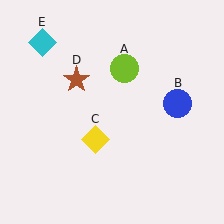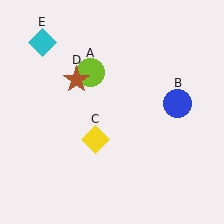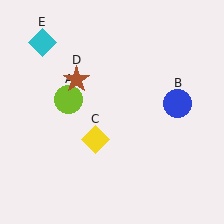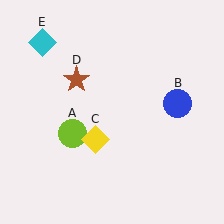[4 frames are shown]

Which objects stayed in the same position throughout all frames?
Blue circle (object B) and yellow diamond (object C) and brown star (object D) and cyan diamond (object E) remained stationary.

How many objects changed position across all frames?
1 object changed position: lime circle (object A).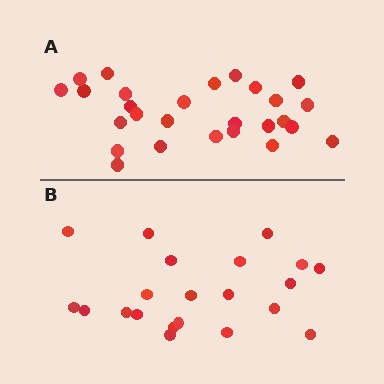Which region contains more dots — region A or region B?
Region A (the top region) has more dots.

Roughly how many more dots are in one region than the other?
Region A has about 6 more dots than region B.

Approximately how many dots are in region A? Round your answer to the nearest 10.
About 30 dots. (The exact count is 27, which rounds to 30.)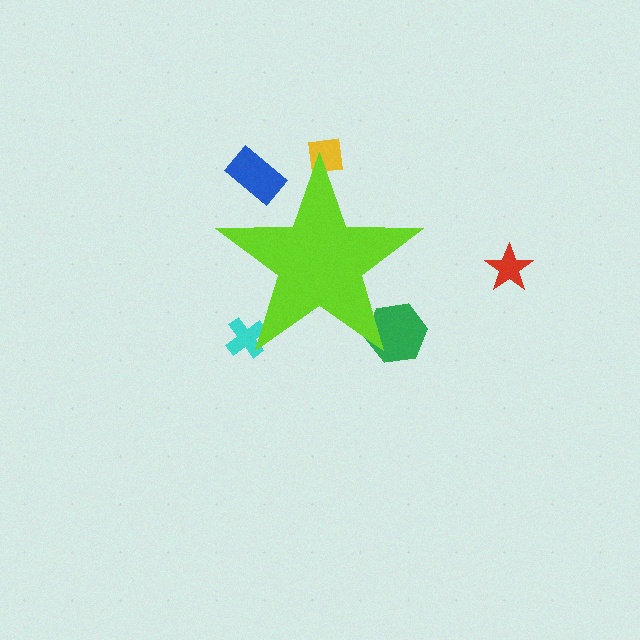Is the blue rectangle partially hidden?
Yes, the blue rectangle is partially hidden behind the lime star.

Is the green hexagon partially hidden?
Yes, the green hexagon is partially hidden behind the lime star.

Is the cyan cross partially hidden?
Yes, the cyan cross is partially hidden behind the lime star.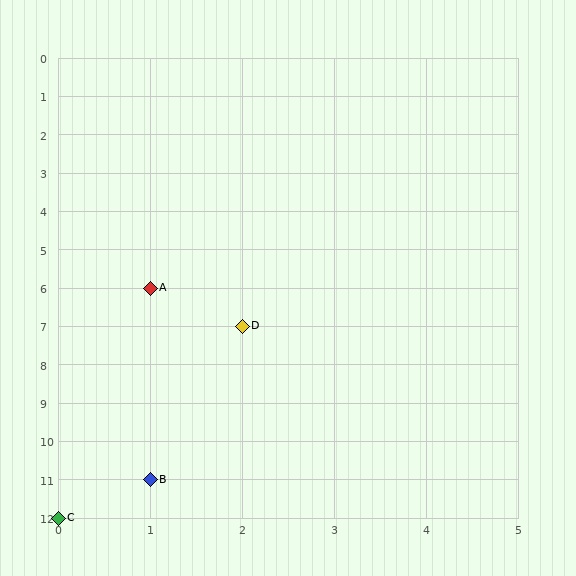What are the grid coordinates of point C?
Point C is at grid coordinates (0, 12).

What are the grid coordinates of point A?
Point A is at grid coordinates (1, 6).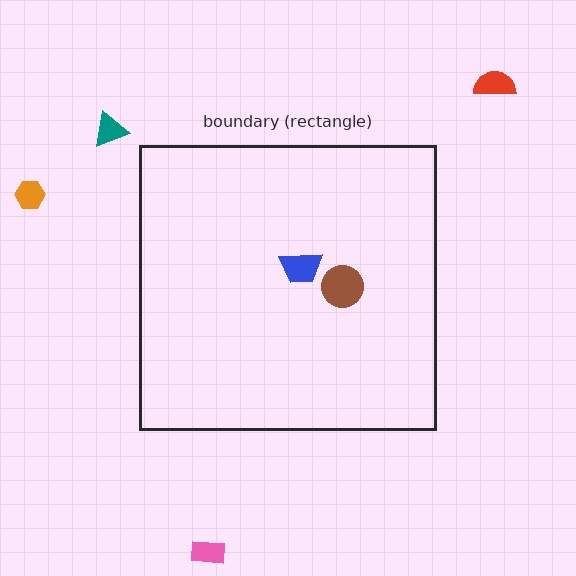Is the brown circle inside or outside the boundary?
Inside.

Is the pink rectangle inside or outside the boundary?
Outside.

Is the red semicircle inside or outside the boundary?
Outside.